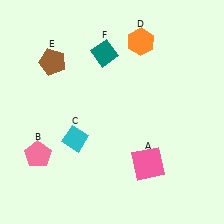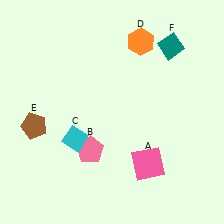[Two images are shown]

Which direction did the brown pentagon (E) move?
The brown pentagon (E) moved down.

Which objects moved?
The objects that moved are: the pink pentagon (B), the brown pentagon (E), the teal diamond (F).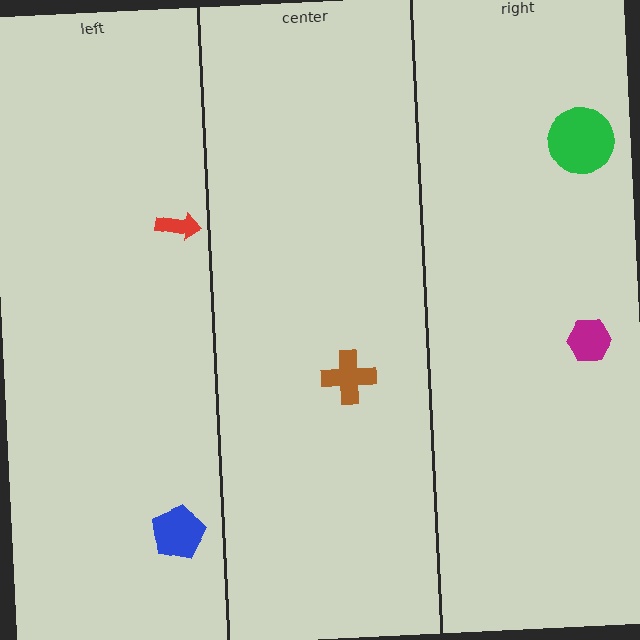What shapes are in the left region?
The red arrow, the blue pentagon.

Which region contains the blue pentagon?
The left region.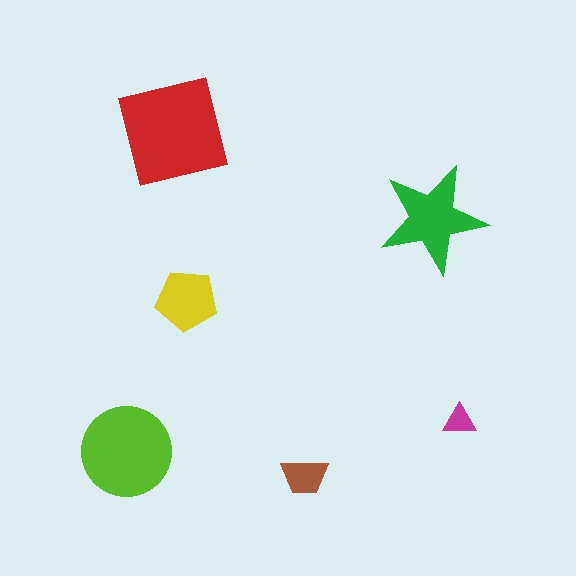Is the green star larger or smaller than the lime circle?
Smaller.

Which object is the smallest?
The magenta triangle.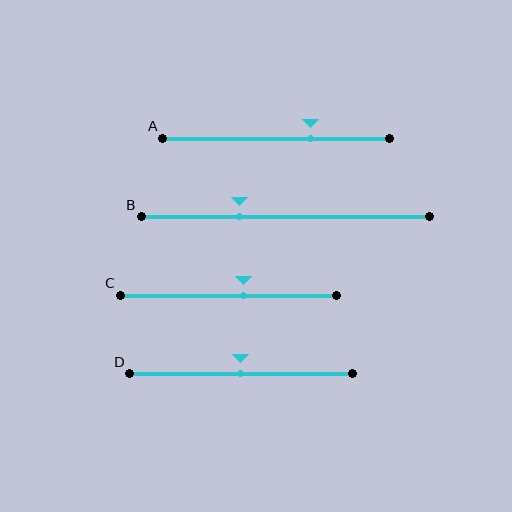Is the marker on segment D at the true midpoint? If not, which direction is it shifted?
Yes, the marker on segment D is at the true midpoint.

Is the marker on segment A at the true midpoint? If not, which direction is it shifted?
No, the marker on segment A is shifted to the right by about 15% of the segment length.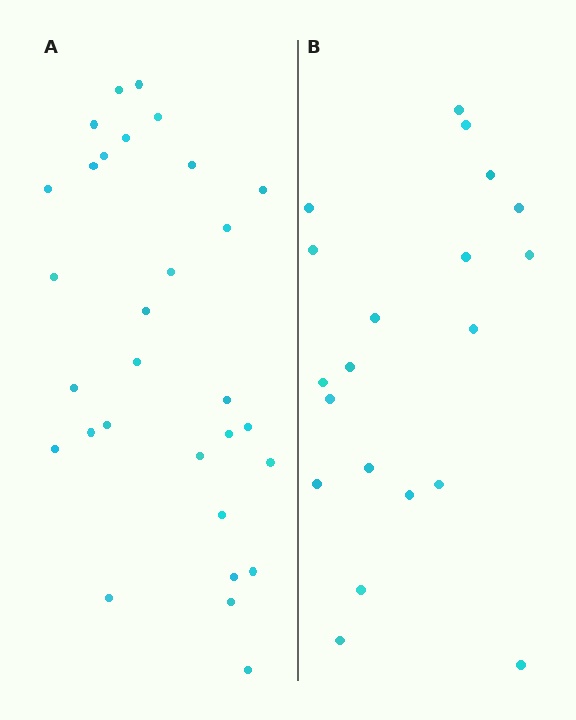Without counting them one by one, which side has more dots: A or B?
Region A (the left region) has more dots.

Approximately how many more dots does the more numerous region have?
Region A has roughly 10 or so more dots than region B.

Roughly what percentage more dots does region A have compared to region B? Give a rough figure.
About 50% more.